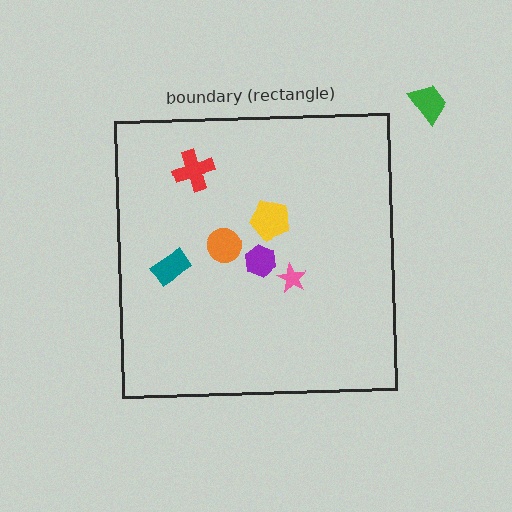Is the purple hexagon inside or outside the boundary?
Inside.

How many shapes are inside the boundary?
6 inside, 1 outside.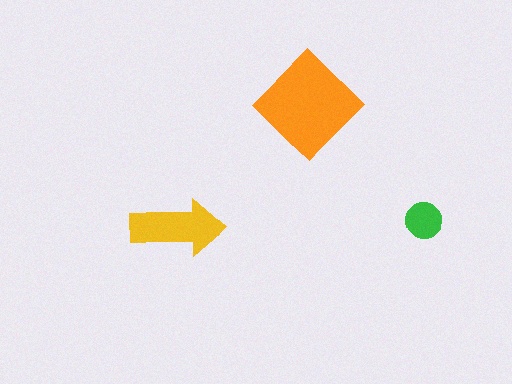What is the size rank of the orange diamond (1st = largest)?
1st.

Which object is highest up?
The orange diamond is topmost.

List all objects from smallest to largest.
The green circle, the yellow arrow, the orange diamond.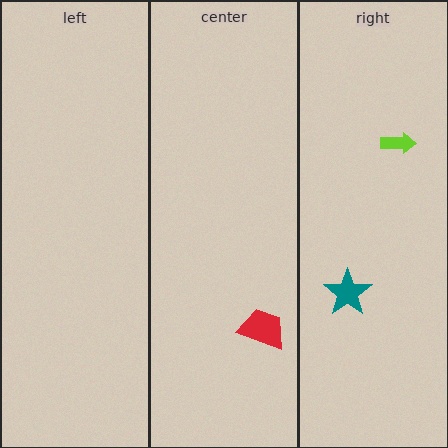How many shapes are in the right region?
2.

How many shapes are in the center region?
1.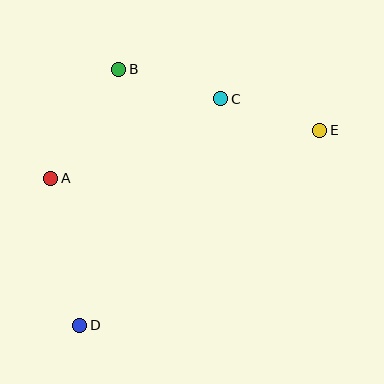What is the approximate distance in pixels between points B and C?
The distance between B and C is approximately 106 pixels.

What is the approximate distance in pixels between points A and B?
The distance between A and B is approximately 129 pixels.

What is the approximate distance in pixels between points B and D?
The distance between B and D is approximately 259 pixels.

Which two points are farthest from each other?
Points D and E are farthest from each other.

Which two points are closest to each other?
Points C and E are closest to each other.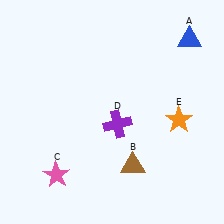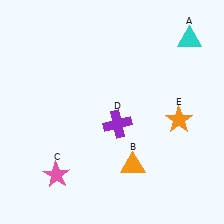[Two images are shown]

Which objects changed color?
A changed from blue to cyan. B changed from brown to orange.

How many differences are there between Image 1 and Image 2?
There are 2 differences between the two images.